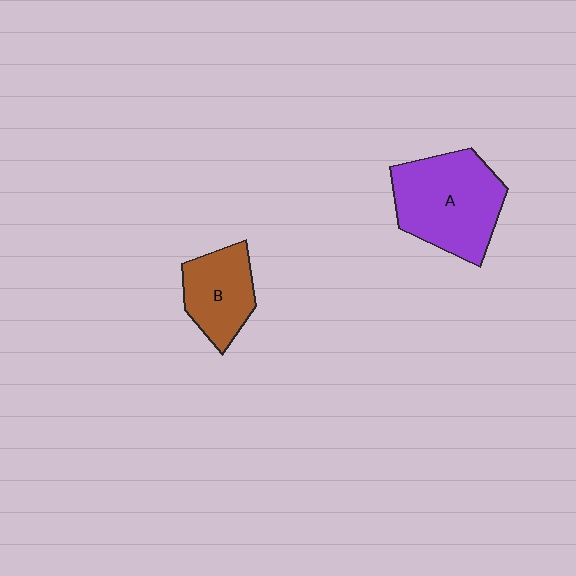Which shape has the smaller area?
Shape B (brown).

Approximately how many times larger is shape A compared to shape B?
Approximately 1.6 times.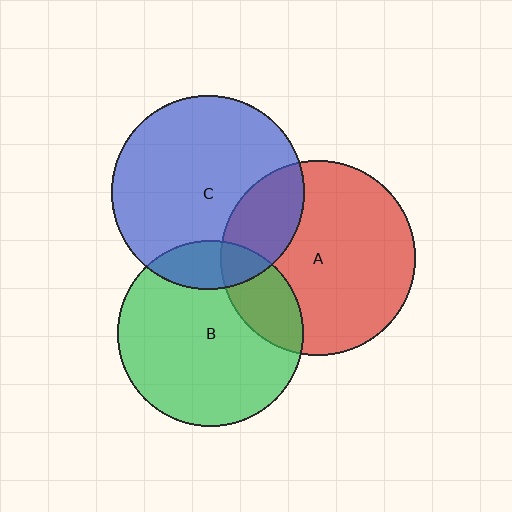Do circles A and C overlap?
Yes.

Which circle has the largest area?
Circle A (red).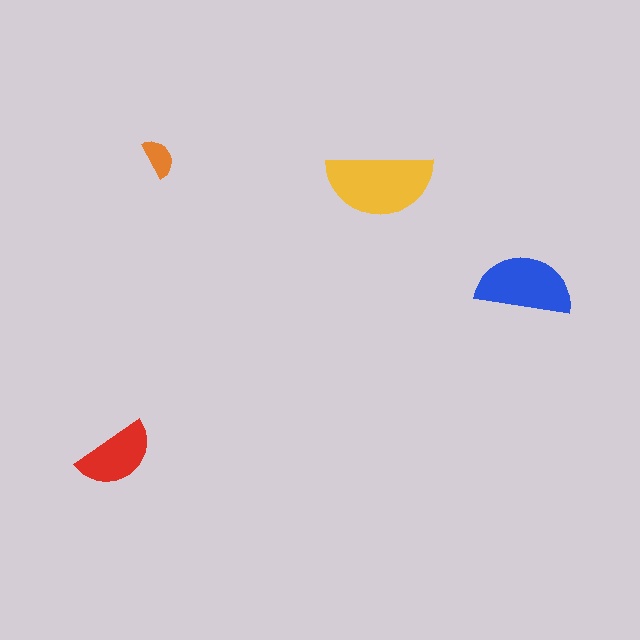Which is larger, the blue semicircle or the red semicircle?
The blue one.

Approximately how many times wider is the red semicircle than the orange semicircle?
About 2 times wider.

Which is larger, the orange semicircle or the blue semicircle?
The blue one.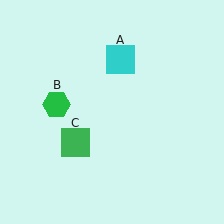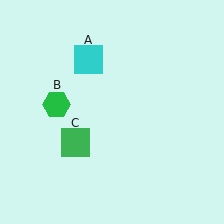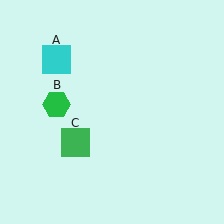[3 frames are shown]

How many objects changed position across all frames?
1 object changed position: cyan square (object A).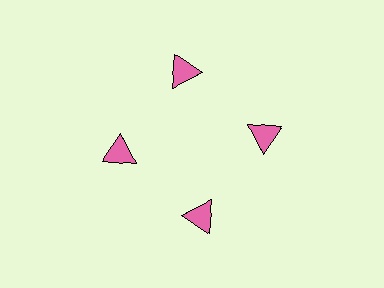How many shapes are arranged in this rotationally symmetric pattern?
There are 4 shapes, arranged in 4 groups of 1.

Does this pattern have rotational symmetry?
Yes, this pattern has 4-fold rotational symmetry. It looks the same after rotating 90 degrees around the center.